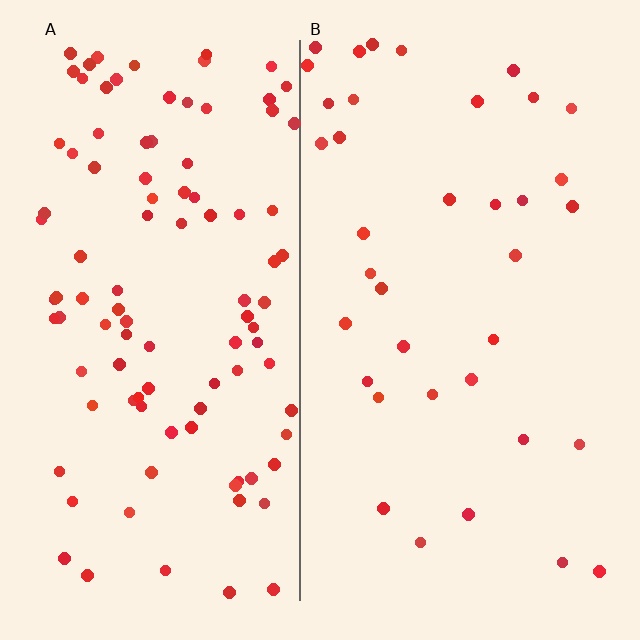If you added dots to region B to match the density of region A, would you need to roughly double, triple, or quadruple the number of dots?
Approximately triple.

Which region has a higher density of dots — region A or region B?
A (the left).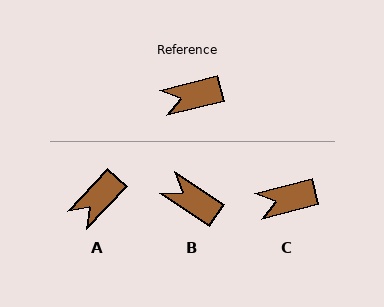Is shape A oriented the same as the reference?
No, it is off by about 32 degrees.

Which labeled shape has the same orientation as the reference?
C.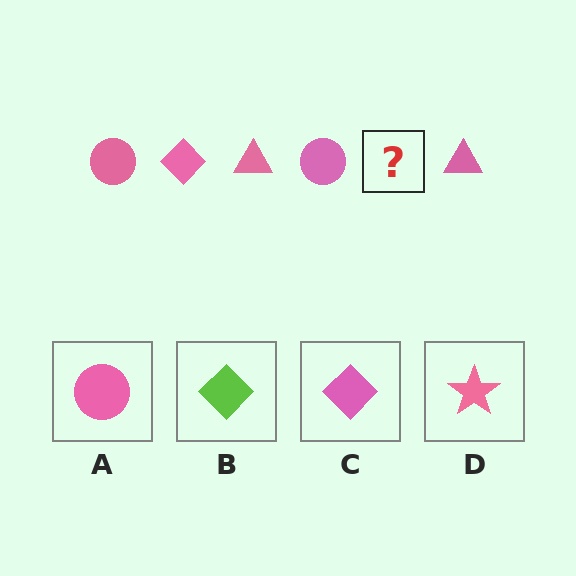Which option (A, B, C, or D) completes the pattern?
C.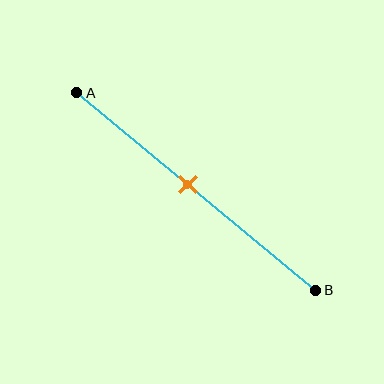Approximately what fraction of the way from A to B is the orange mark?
The orange mark is approximately 45% of the way from A to B.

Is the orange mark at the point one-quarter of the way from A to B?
No, the mark is at about 45% from A, not at the 25% one-quarter point.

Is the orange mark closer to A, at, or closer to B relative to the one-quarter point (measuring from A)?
The orange mark is closer to point B than the one-quarter point of segment AB.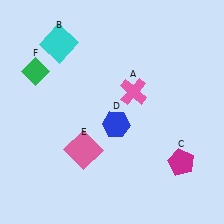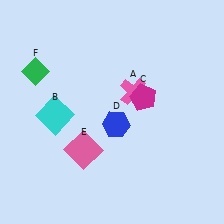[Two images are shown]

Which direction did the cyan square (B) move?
The cyan square (B) moved down.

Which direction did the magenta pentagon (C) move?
The magenta pentagon (C) moved up.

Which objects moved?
The objects that moved are: the cyan square (B), the magenta pentagon (C).